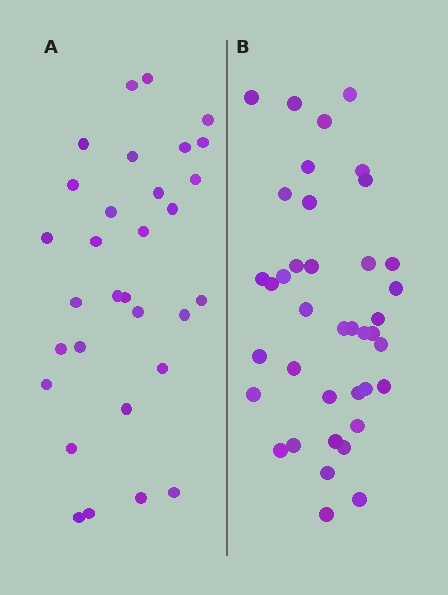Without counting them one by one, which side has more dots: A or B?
Region B (the right region) has more dots.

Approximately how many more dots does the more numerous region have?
Region B has roughly 8 or so more dots than region A.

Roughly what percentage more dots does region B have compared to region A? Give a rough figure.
About 25% more.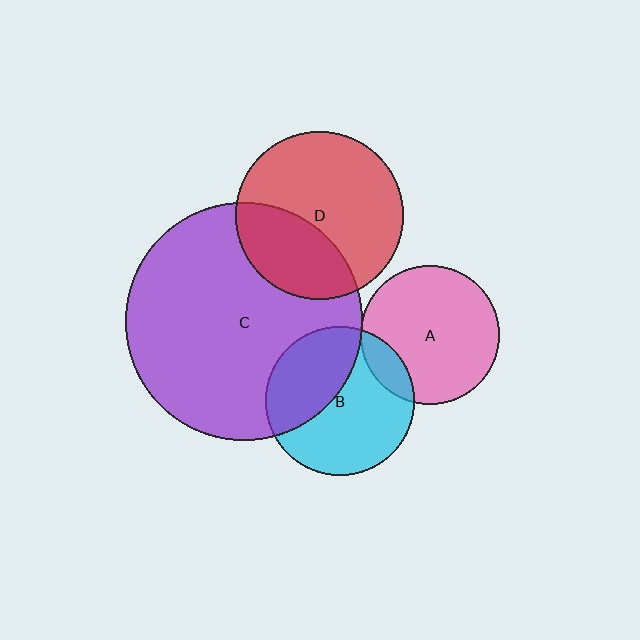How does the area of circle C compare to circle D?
Approximately 2.0 times.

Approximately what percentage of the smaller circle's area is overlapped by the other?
Approximately 5%.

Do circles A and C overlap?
Yes.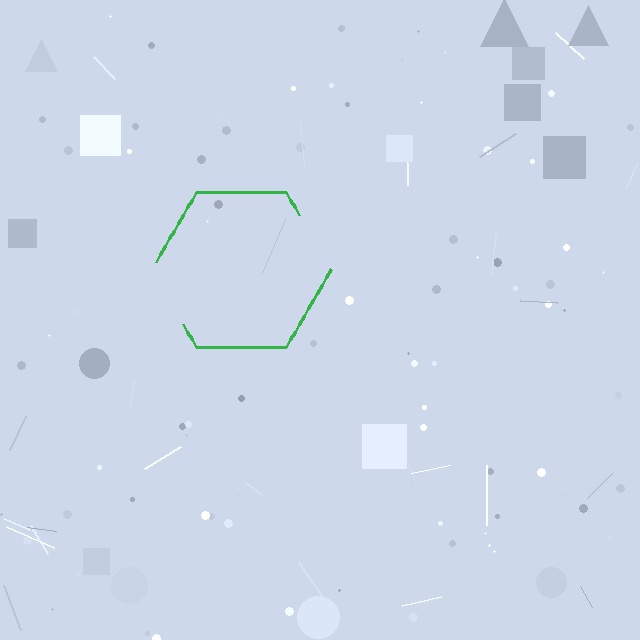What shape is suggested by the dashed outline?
The dashed outline suggests a hexagon.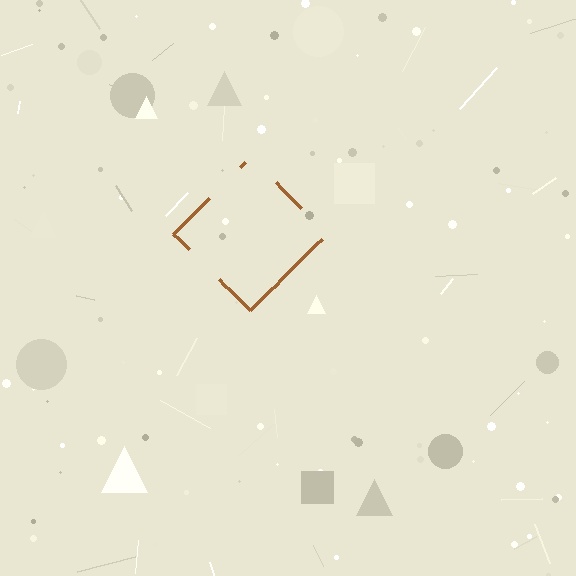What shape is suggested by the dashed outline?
The dashed outline suggests a diamond.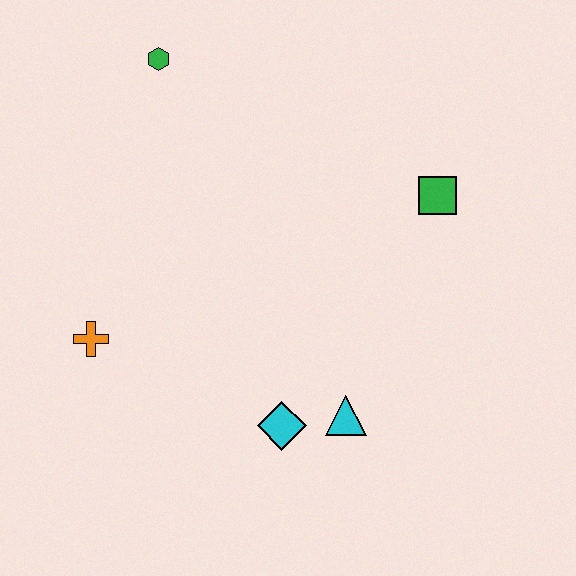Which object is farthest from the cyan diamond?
The green hexagon is farthest from the cyan diamond.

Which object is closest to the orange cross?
The cyan diamond is closest to the orange cross.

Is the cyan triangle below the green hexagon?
Yes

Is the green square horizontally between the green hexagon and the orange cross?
No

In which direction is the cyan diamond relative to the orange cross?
The cyan diamond is to the right of the orange cross.